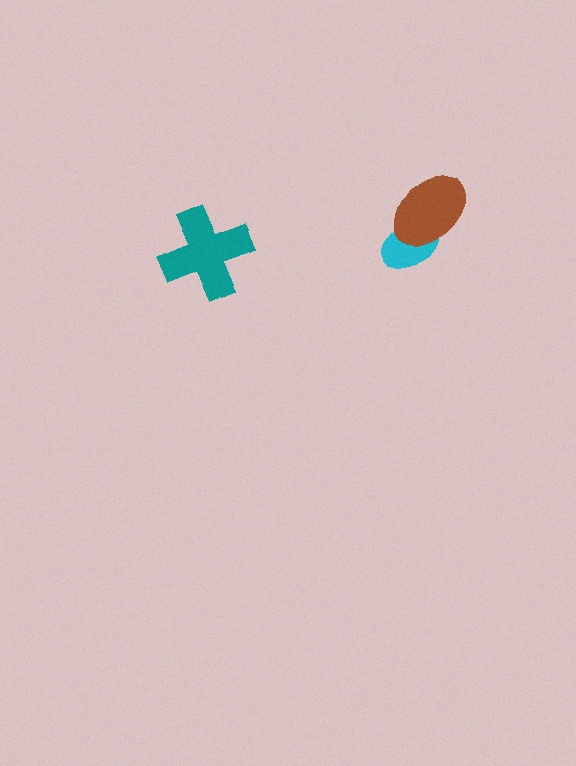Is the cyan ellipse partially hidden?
Yes, it is partially covered by another shape.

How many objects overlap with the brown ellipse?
1 object overlaps with the brown ellipse.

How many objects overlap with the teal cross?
0 objects overlap with the teal cross.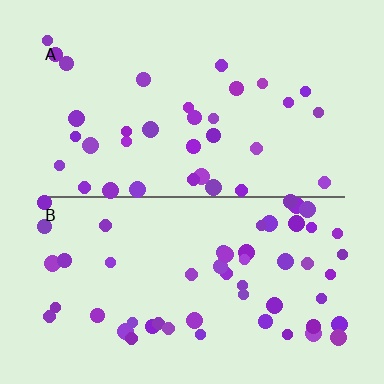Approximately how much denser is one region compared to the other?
Approximately 1.6× — region B over region A.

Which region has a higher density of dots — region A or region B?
B (the bottom).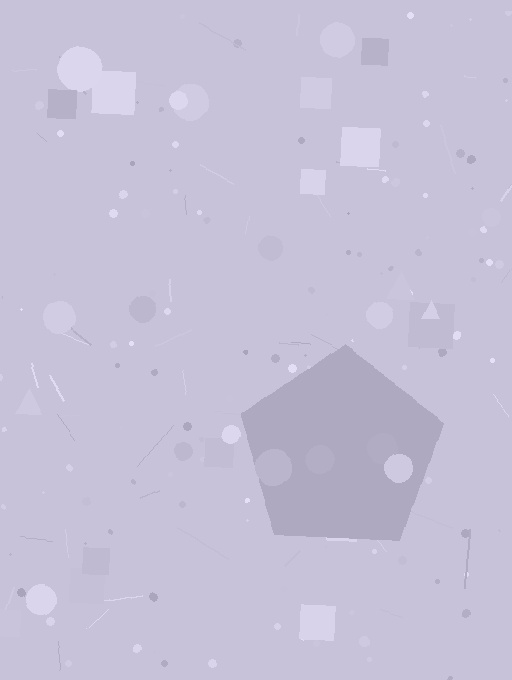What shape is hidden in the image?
A pentagon is hidden in the image.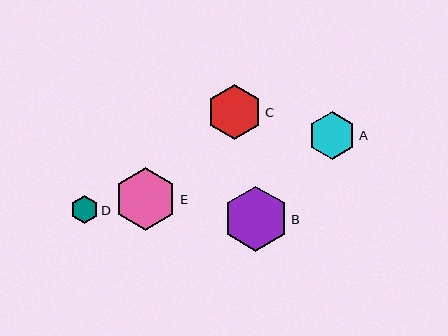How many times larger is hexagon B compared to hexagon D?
Hexagon B is approximately 2.3 times the size of hexagon D.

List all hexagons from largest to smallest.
From largest to smallest: B, E, C, A, D.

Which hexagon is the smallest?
Hexagon D is the smallest with a size of approximately 28 pixels.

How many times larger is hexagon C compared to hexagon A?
Hexagon C is approximately 1.1 times the size of hexagon A.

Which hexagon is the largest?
Hexagon B is the largest with a size of approximately 65 pixels.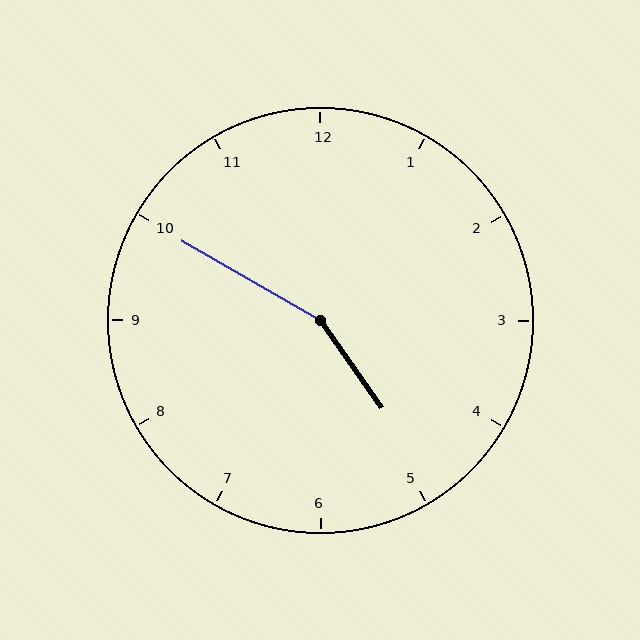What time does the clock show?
4:50.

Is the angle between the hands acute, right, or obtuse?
It is obtuse.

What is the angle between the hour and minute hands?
Approximately 155 degrees.